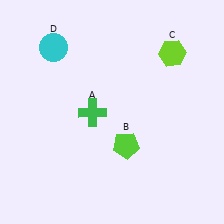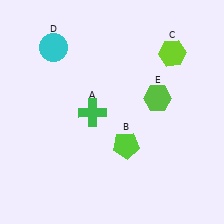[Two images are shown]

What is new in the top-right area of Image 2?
A lime hexagon (E) was added in the top-right area of Image 2.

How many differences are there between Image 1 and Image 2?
There is 1 difference between the two images.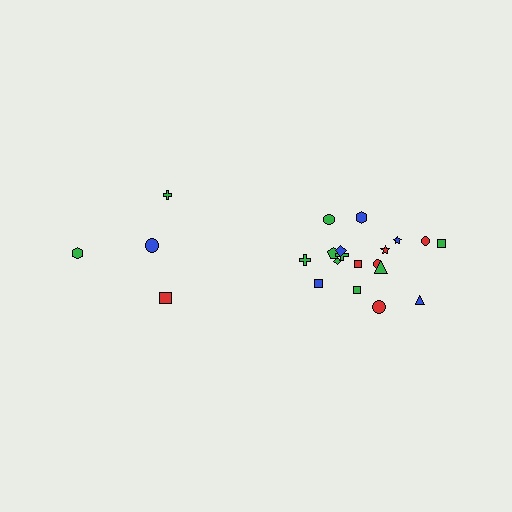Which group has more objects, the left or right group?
The right group.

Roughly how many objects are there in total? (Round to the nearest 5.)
Roughly 20 objects in total.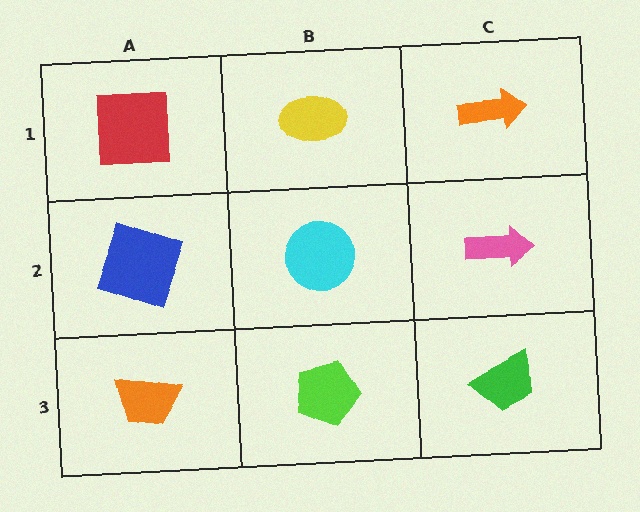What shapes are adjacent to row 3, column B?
A cyan circle (row 2, column B), an orange trapezoid (row 3, column A), a green trapezoid (row 3, column C).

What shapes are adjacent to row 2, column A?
A red square (row 1, column A), an orange trapezoid (row 3, column A), a cyan circle (row 2, column B).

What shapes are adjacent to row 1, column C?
A pink arrow (row 2, column C), a yellow ellipse (row 1, column B).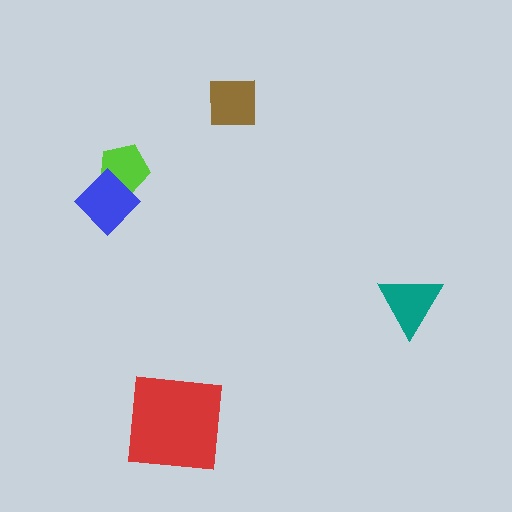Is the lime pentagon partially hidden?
Yes, it is partially covered by another shape.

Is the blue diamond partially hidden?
No, no other shape covers it.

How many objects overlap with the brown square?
0 objects overlap with the brown square.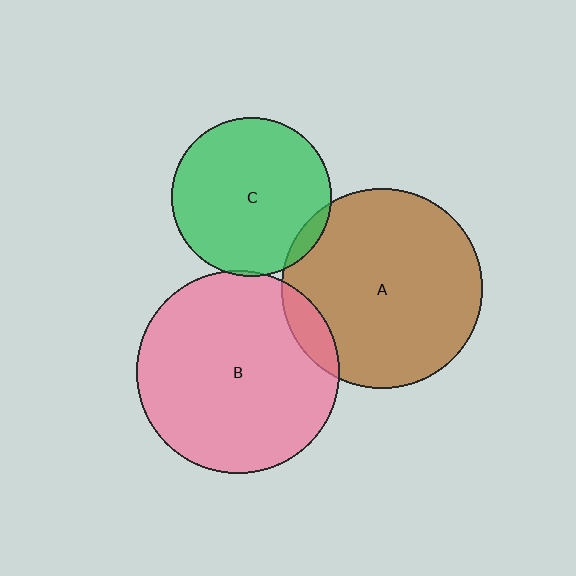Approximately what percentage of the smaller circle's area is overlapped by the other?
Approximately 10%.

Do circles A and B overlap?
Yes.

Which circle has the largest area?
Circle B (pink).